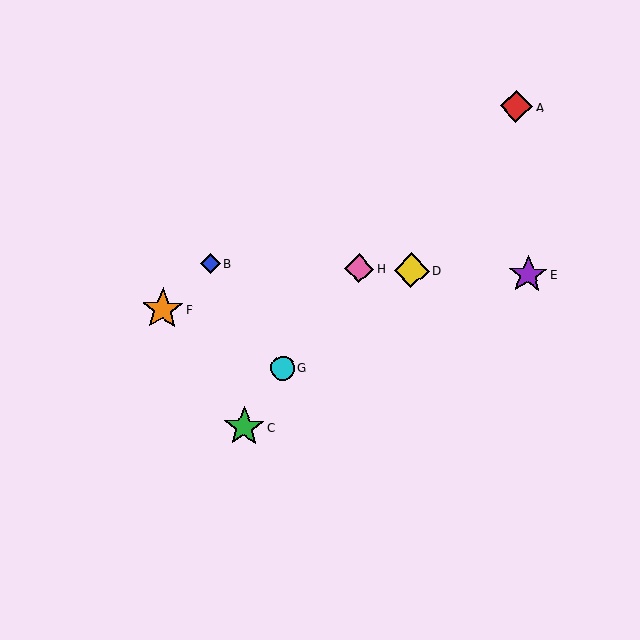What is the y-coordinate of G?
Object G is at y≈368.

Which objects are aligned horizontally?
Objects B, D, E, H are aligned horizontally.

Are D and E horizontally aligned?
Yes, both are at y≈271.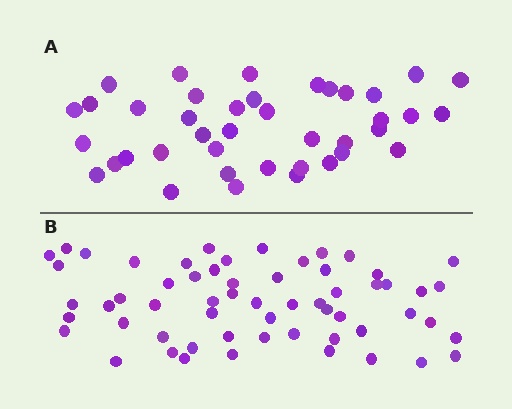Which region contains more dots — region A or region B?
Region B (the bottom region) has more dots.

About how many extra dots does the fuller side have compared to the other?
Region B has approximately 20 more dots than region A.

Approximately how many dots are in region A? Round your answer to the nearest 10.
About 40 dots.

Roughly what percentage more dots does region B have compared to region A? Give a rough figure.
About 50% more.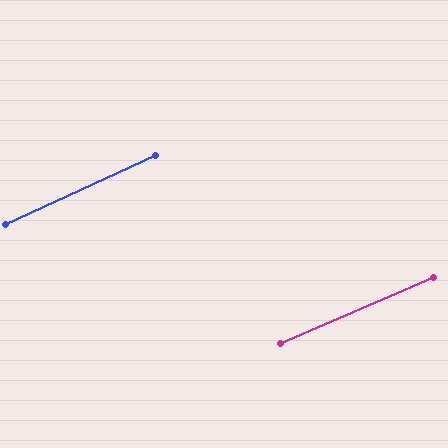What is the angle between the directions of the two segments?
Approximately 1 degree.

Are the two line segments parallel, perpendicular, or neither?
Parallel — their directions differ by only 1.4°.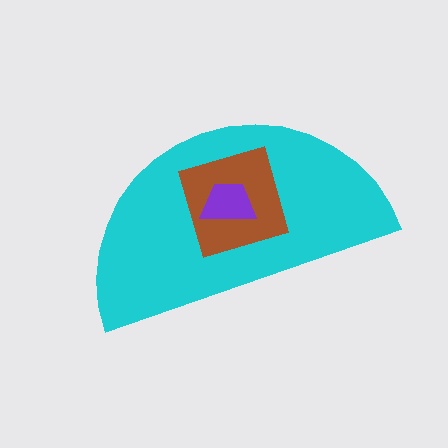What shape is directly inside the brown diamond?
The purple trapezoid.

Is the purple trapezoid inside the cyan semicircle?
Yes.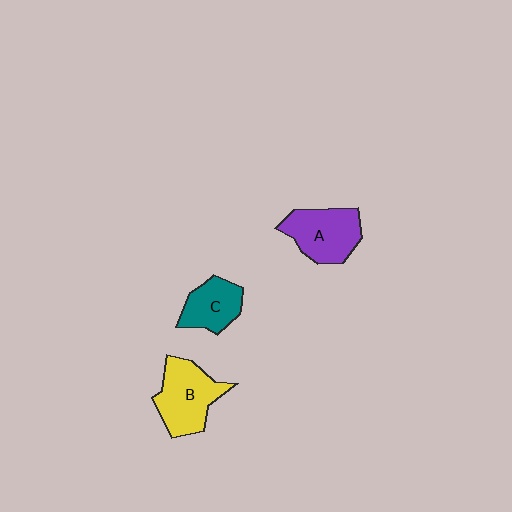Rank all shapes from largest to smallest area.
From largest to smallest: B (yellow), A (purple), C (teal).